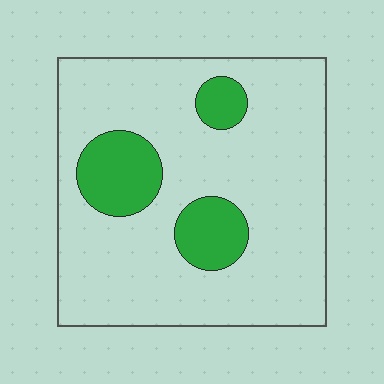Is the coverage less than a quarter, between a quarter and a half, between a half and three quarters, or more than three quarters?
Less than a quarter.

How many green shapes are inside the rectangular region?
3.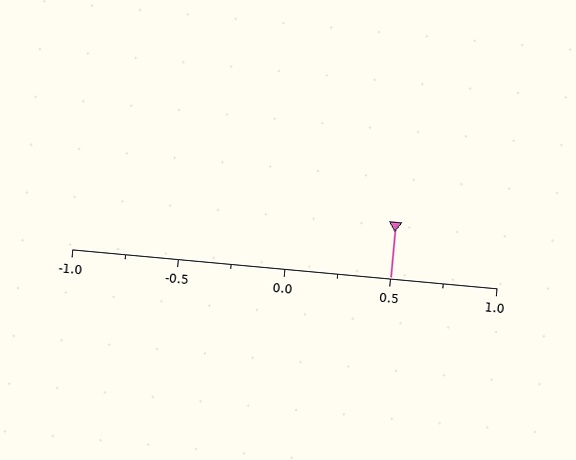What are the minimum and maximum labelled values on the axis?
The axis runs from -1.0 to 1.0.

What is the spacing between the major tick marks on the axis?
The major ticks are spaced 0.5 apart.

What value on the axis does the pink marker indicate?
The marker indicates approximately 0.5.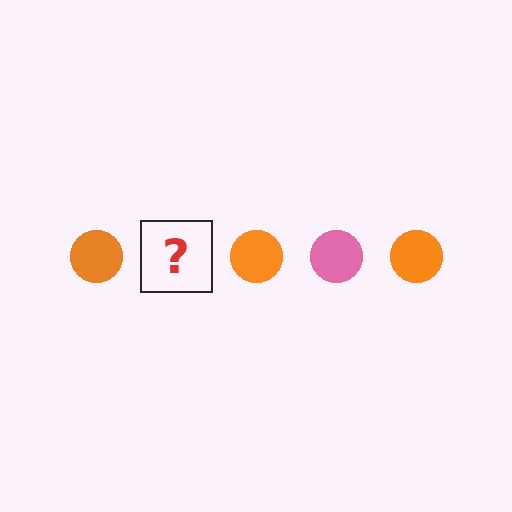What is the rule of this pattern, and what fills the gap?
The rule is that the pattern cycles through orange, pink circles. The gap should be filled with a pink circle.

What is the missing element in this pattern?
The missing element is a pink circle.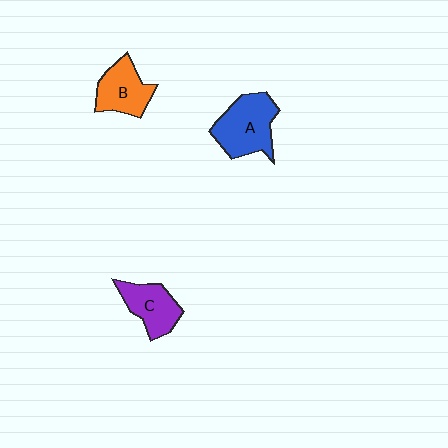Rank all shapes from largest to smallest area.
From largest to smallest: A (blue), B (orange), C (purple).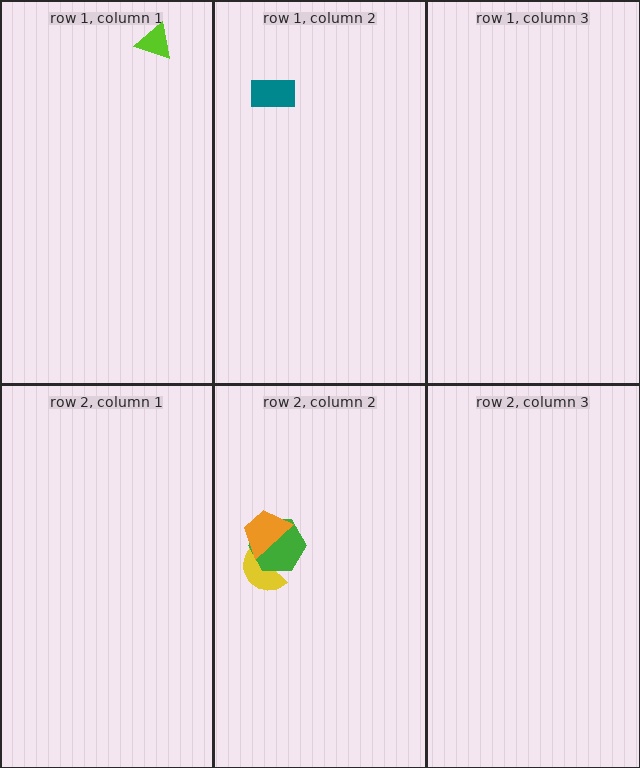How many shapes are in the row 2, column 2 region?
3.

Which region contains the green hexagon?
The row 2, column 2 region.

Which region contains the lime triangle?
The row 1, column 1 region.